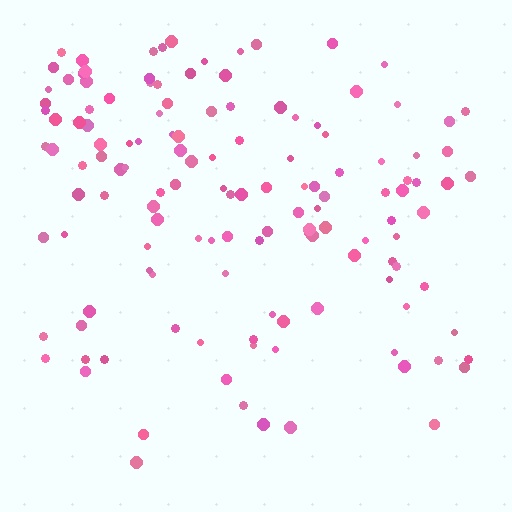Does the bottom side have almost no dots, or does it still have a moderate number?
Still a moderate number, just noticeably fewer than the top.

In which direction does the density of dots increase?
From bottom to top, with the top side densest.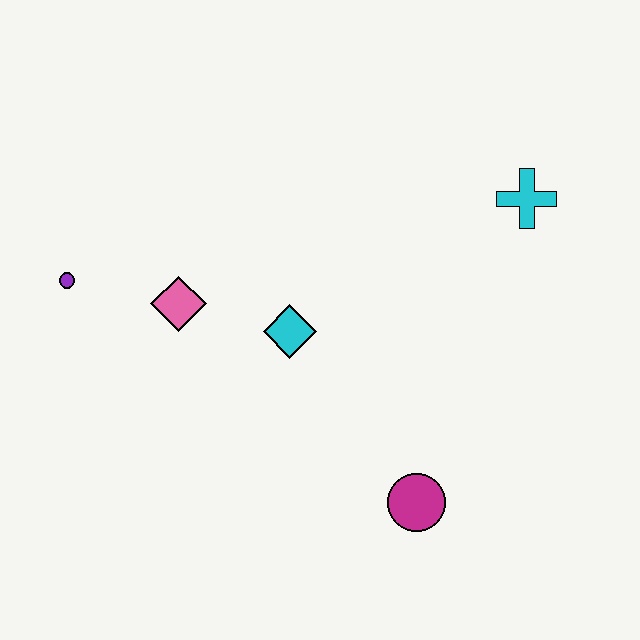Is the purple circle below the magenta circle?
No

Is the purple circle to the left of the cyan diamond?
Yes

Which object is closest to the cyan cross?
The cyan diamond is closest to the cyan cross.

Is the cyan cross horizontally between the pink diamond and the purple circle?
No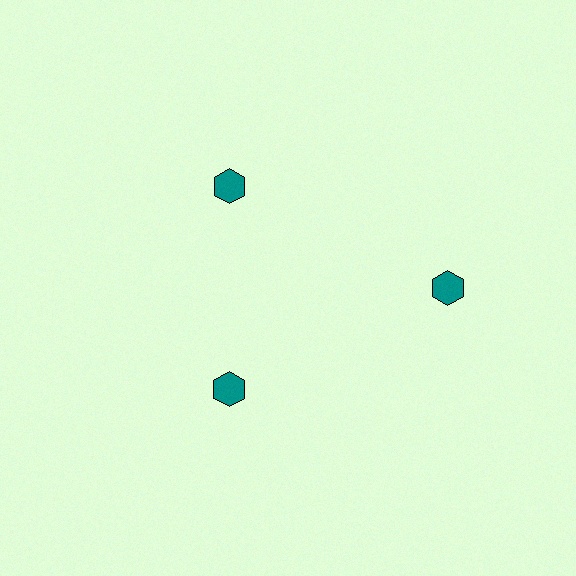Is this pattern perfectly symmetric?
No. The 3 teal hexagons are arranged in a ring, but one element near the 3 o'clock position is pushed outward from the center, breaking the 3-fold rotational symmetry.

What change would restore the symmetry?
The symmetry would be restored by moving it inward, back onto the ring so that all 3 hexagons sit at equal angles and equal distance from the center.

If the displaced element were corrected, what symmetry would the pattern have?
It would have 3-fold rotational symmetry — the pattern would map onto itself every 120 degrees.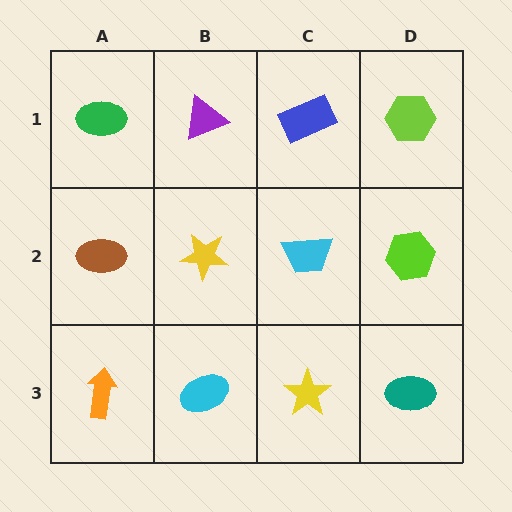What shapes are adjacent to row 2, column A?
A green ellipse (row 1, column A), an orange arrow (row 3, column A), a yellow star (row 2, column B).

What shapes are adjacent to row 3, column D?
A lime hexagon (row 2, column D), a yellow star (row 3, column C).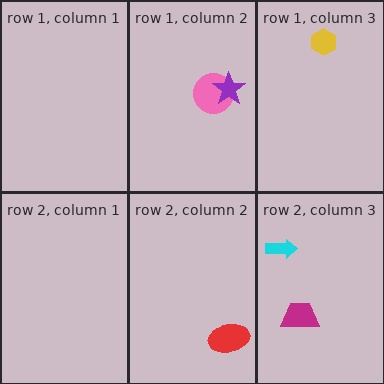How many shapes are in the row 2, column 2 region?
1.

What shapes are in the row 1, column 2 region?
The pink circle, the purple star.